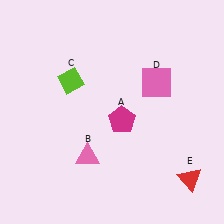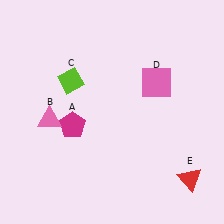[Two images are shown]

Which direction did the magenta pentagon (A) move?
The magenta pentagon (A) moved left.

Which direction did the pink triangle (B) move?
The pink triangle (B) moved left.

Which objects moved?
The objects that moved are: the magenta pentagon (A), the pink triangle (B).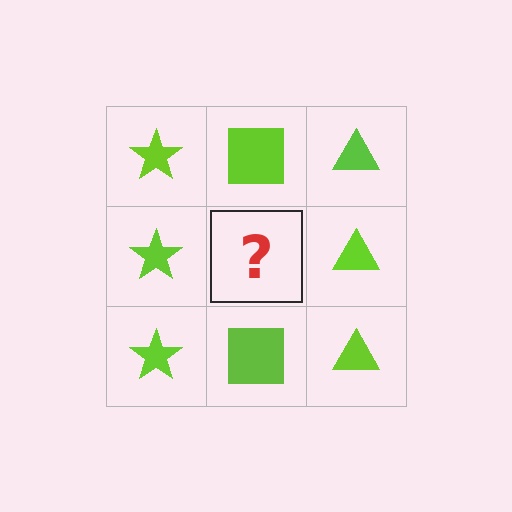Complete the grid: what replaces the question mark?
The question mark should be replaced with a lime square.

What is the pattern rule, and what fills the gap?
The rule is that each column has a consistent shape. The gap should be filled with a lime square.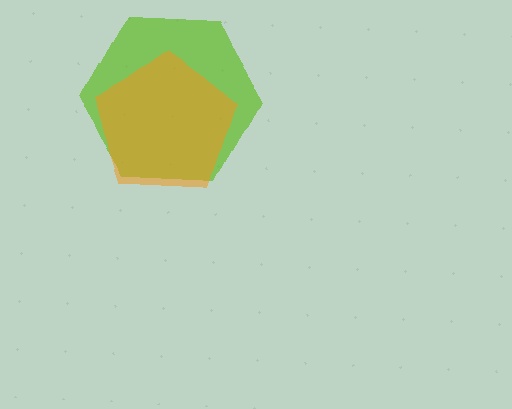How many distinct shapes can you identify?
There are 2 distinct shapes: a lime hexagon, an orange pentagon.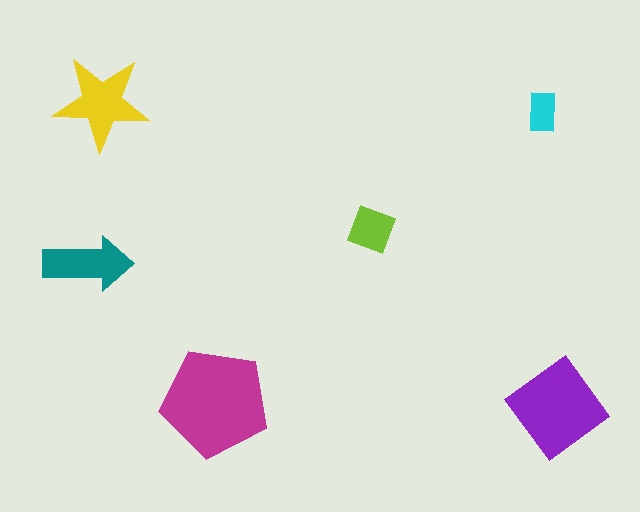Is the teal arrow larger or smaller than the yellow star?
Smaller.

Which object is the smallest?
The cyan rectangle.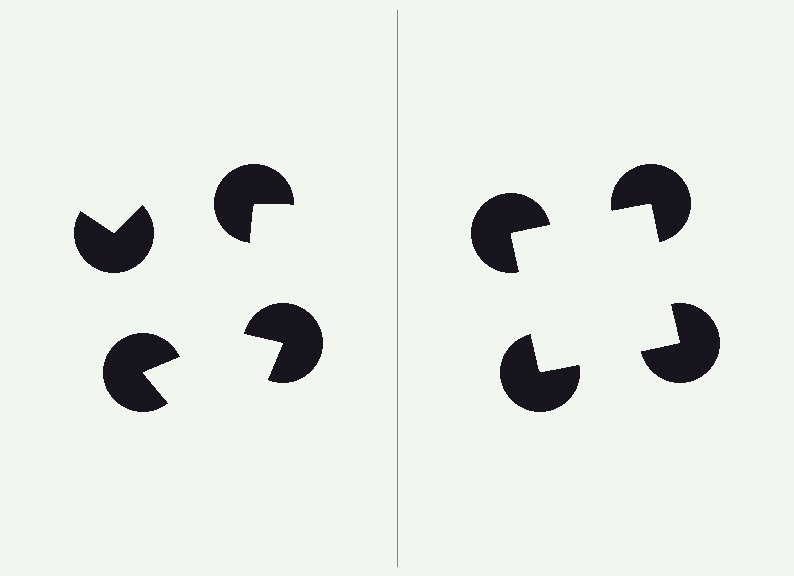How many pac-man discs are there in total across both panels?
8 — 4 on each side.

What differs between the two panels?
The pac-man discs are positioned identically on both sides; only the wedge orientations differ. On the right they align to a square; on the left they are misaligned.